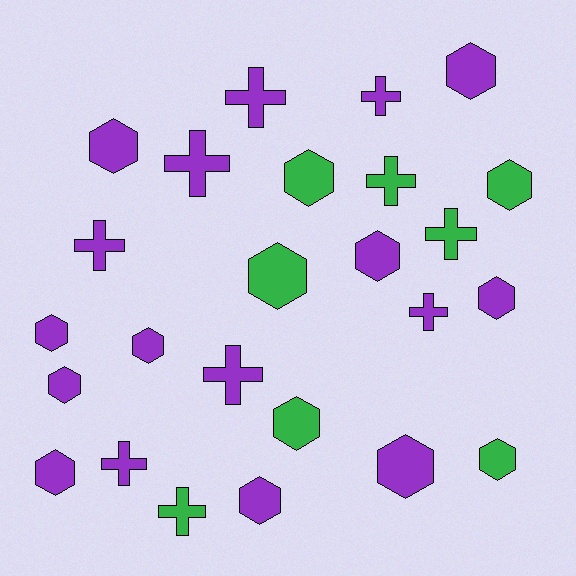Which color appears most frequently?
Purple, with 17 objects.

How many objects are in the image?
There are 25 objects.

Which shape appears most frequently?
Hexagon, with 15 objects.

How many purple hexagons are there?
There are 10 purple hexagons.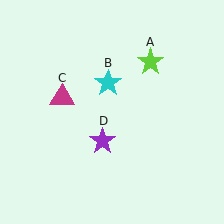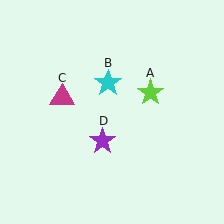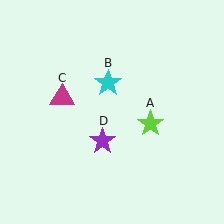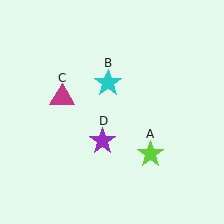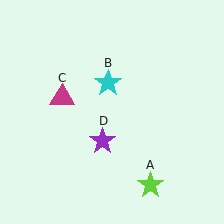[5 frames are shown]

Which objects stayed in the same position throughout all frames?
Cyan star (object B) and magenta triangle (object C) and purple star (object D) remained stationary.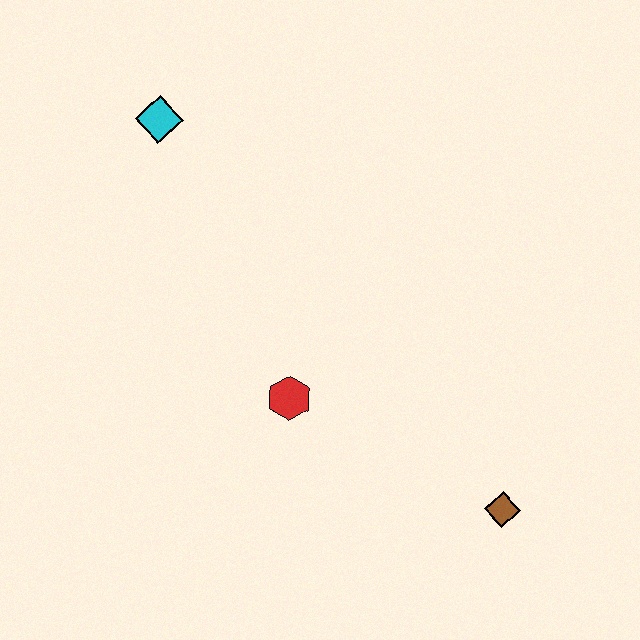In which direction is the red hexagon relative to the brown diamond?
The red hexagon is to the left of the brown diamond.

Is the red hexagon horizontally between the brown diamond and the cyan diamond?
Yes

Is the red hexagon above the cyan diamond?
No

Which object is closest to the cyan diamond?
The red hexagon is closest to the cyan diamond.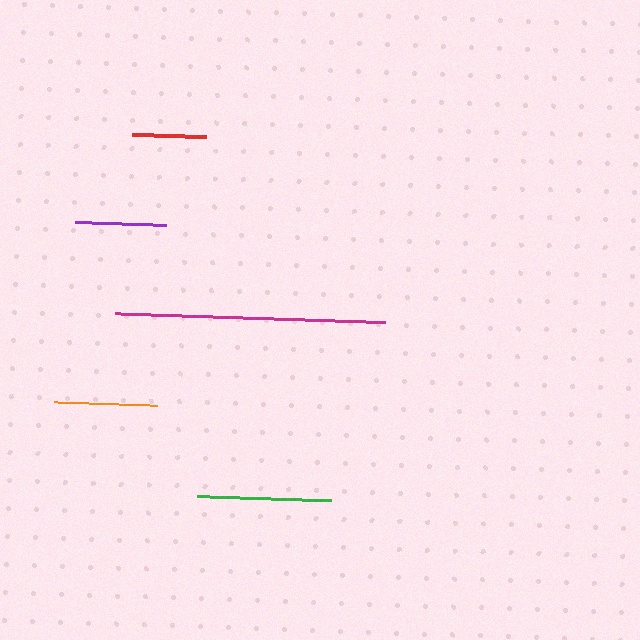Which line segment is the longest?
The magenta line is the longest at approximately 270 pixels.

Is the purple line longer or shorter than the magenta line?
The magenta line is longer than the purple line.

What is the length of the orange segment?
The orange segment is approximately 104 pixels long.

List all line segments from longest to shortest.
From longest to shortest: magenta, green, orange, purple, red.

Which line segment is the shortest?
The red line is the shortest at approximately 73 pixels.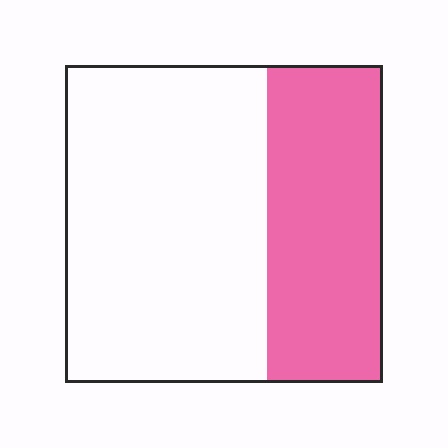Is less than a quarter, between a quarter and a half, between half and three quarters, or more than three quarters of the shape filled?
Between a quarter and a half.